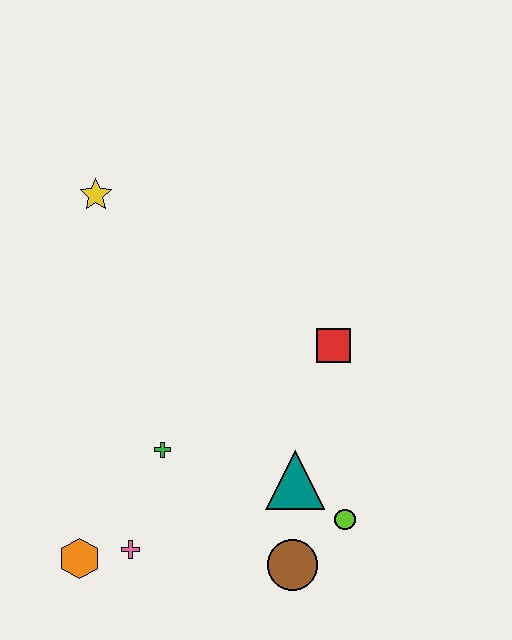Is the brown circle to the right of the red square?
No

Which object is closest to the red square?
The teal triangle is closest to the red square.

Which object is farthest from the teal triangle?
The yellow star is farthest from the teal triangle.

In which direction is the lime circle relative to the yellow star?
The lime circle is below the yellow star.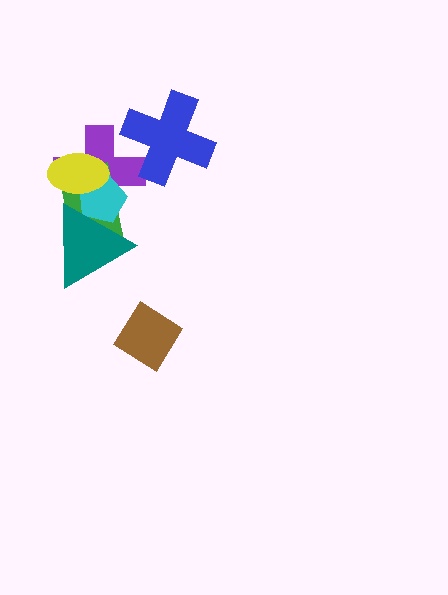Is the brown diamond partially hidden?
No, no other shape covers it.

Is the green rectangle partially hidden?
Yes, it is partially covered by another shape.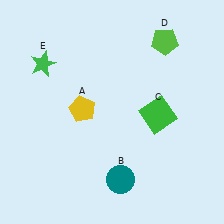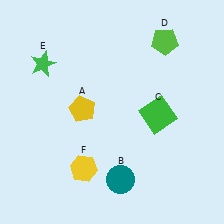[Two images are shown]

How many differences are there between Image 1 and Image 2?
There is 1 difference between the two images.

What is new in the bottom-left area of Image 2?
A yellow hexagon (F) was added in the bottom-left area of Image 2.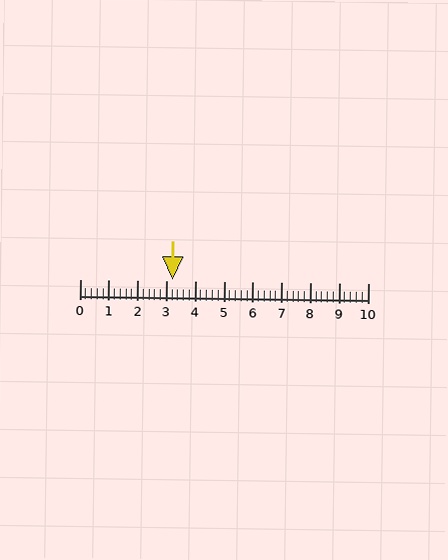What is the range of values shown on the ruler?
The ruler shows values from 0 to 10.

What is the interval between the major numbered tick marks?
The major tick marks are spaced 1 units apart.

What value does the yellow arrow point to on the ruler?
The yellow arrow points to approximately 3.2.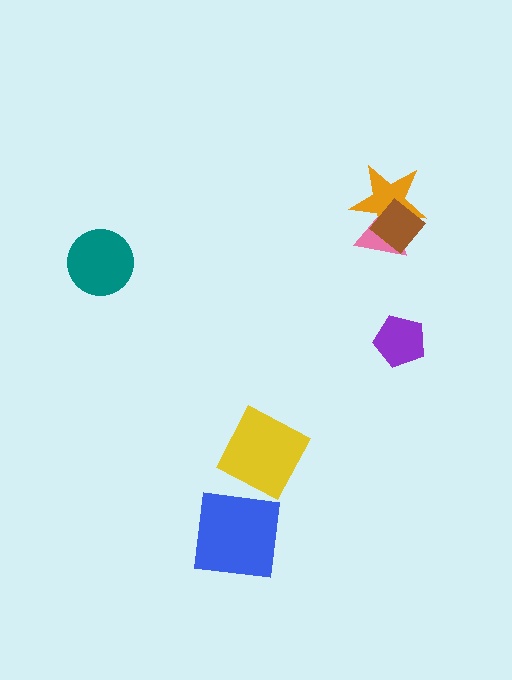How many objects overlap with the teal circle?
0 objects overlap with the teal circle.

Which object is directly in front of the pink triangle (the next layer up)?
The orange star is directly in front of the pink triangle.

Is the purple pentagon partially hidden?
No, no other shape covers it.